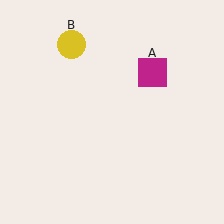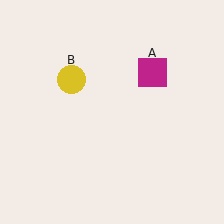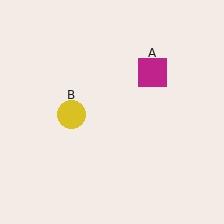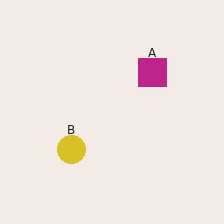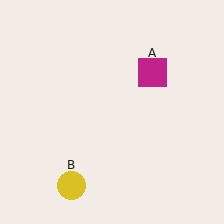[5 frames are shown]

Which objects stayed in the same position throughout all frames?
Magenta square (object A) remained stationary.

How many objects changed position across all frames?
1 object changed position: yellow circle (object B).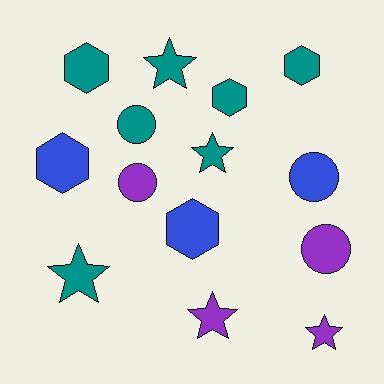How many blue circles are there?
There is 1 blue circle.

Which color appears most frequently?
Teal, with 7 objects.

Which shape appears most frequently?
Star, with 5 objects.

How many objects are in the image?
There are 14 objects.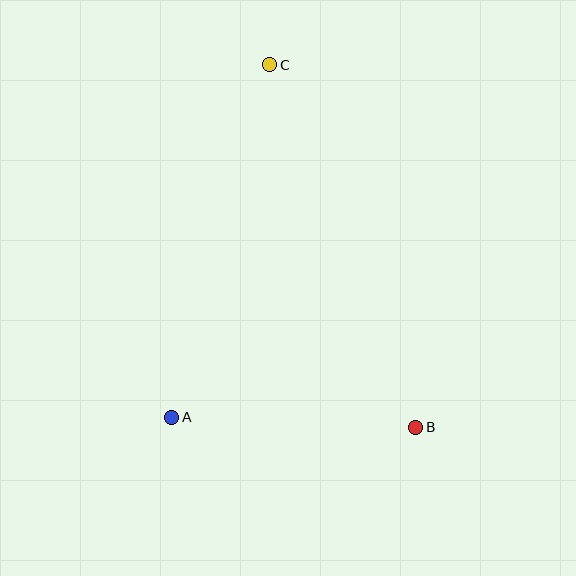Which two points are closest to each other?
Points A and B are closest to each other.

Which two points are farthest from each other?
Points B and C are farthest from each other.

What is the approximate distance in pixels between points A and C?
The distance between A and C is approximately 366 pixels.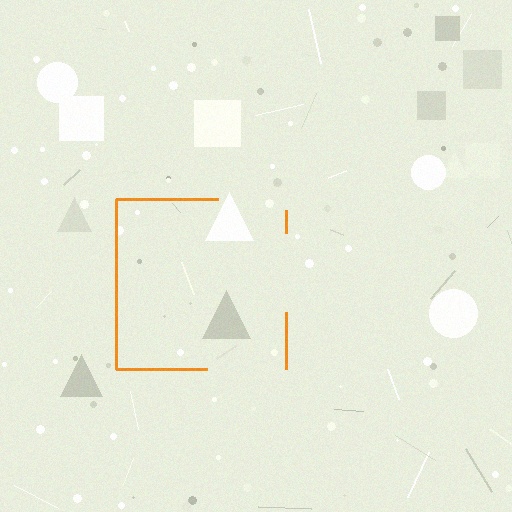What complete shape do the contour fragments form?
The contour fragments form a square.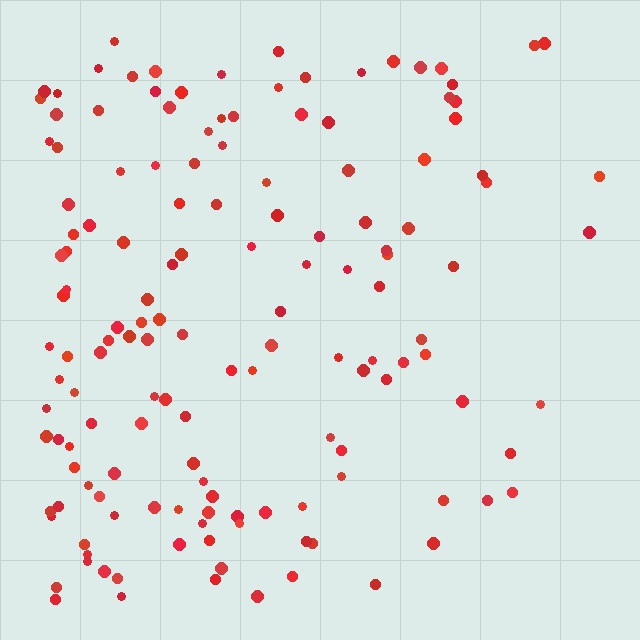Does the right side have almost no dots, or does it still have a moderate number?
Still a moderate number, just noticeably fewer than the left.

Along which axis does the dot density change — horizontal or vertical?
Horizontal.